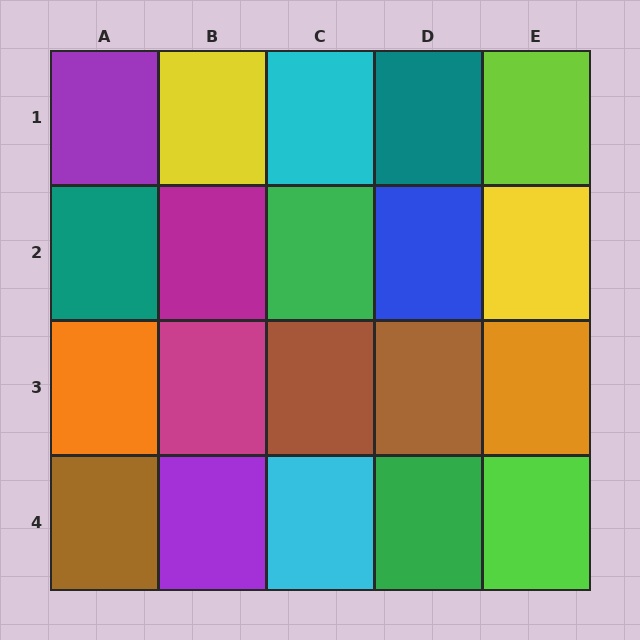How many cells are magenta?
2 cells are magenta.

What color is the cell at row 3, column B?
Magenta.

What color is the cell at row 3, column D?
Brown.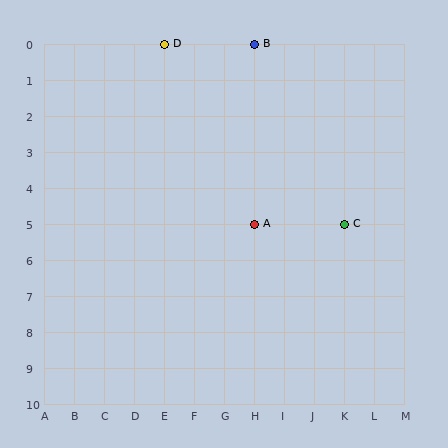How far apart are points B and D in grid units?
Points B and D are 3 columns apart.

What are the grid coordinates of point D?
Point D is at grid coordinates (E, 0).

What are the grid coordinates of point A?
Point A is at grid coordinates (H, 5).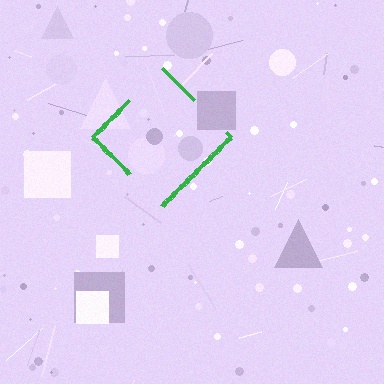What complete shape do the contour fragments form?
The contour fragments form a diamond.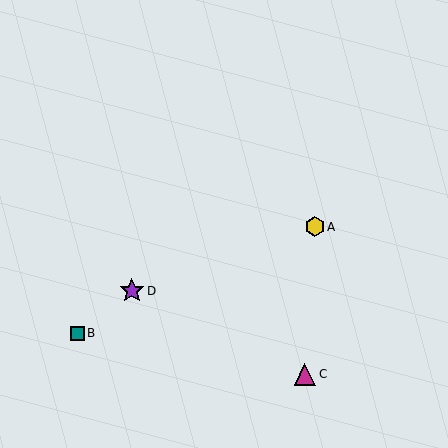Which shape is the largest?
The purple star (labeled D) is the largest.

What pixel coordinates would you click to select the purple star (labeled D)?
Click at (132, 291) to select the purple star D.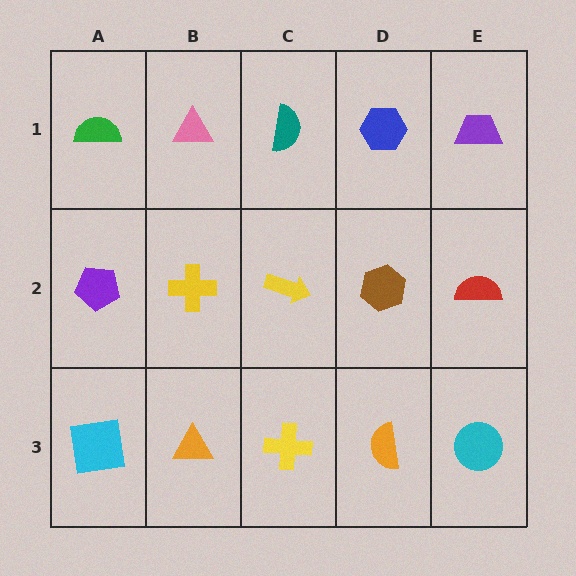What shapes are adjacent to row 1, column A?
A purple pentagon (row 2, column A), a pink triangle (row 1, column B).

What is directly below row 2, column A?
A cyan square.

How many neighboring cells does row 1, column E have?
2.